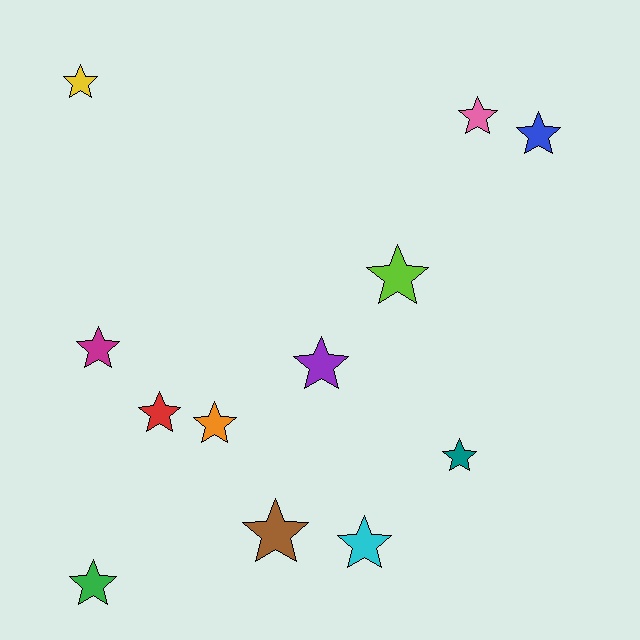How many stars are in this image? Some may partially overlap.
There are 12 stars.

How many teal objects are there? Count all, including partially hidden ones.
There is 1 teal object.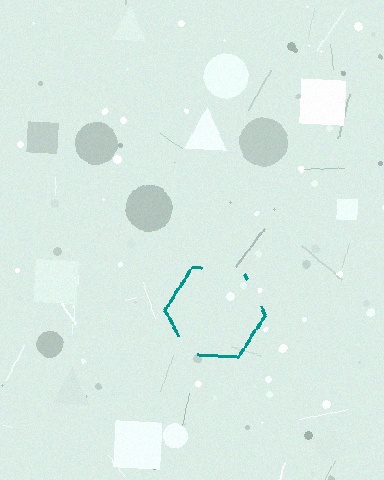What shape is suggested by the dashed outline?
The dashed outline suggests a hexagon.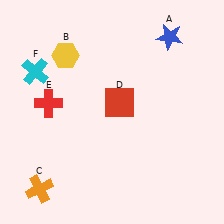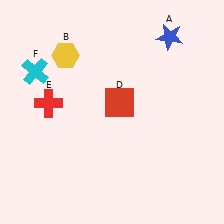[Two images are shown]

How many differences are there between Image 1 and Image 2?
There is 1 difference between the two images.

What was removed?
The orange cross (C) was removed in Image 2.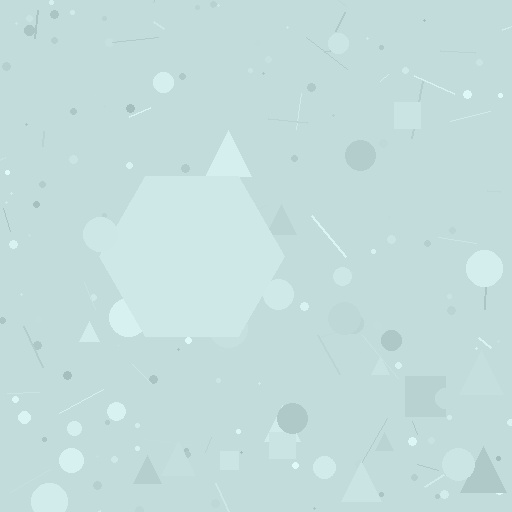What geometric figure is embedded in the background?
A hexagon is embedded in the background.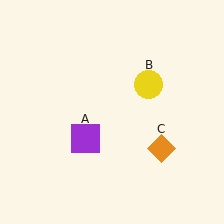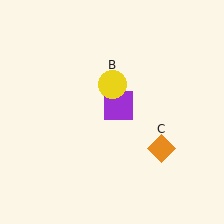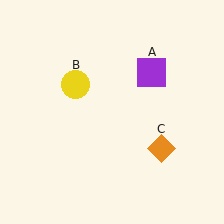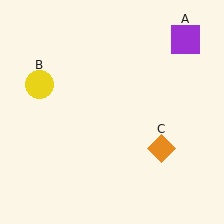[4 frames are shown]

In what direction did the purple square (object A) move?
The purple square (object A) moved up and to the right.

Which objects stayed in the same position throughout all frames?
Orange diamond (object C) remained stationary.